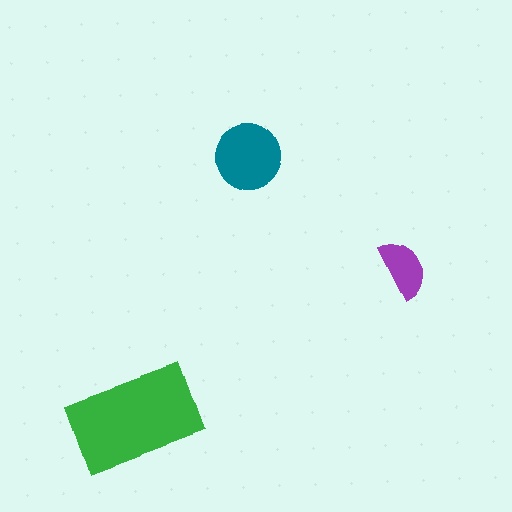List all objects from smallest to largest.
The purple semicircle, the teal circle, the green rectangle.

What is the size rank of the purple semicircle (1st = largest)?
3rd.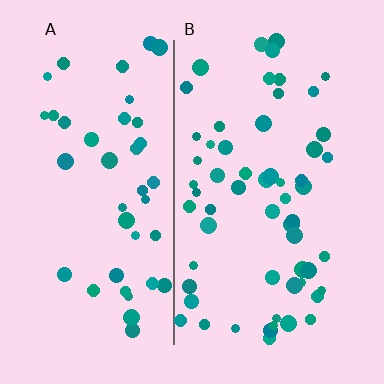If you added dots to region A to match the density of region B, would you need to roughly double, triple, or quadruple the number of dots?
Approximately double.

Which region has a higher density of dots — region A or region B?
B (the right).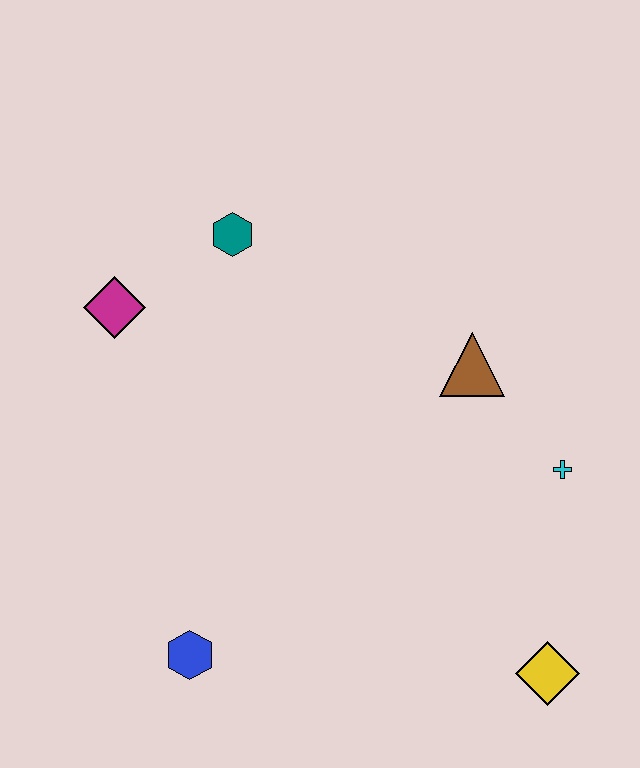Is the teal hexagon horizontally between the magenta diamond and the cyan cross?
Yes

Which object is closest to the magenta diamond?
The teal hexagon is closest to the magenta diamond.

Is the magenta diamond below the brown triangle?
No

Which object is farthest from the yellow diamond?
The magenta diamond is farthest from the yellow diamond.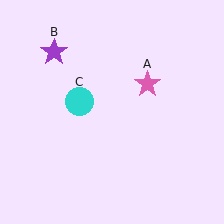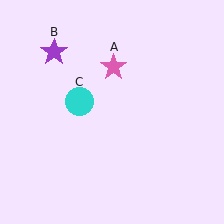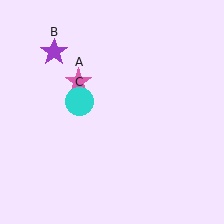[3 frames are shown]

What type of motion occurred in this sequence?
The pink star (object A) rotated counterclockwise around the center of the scene.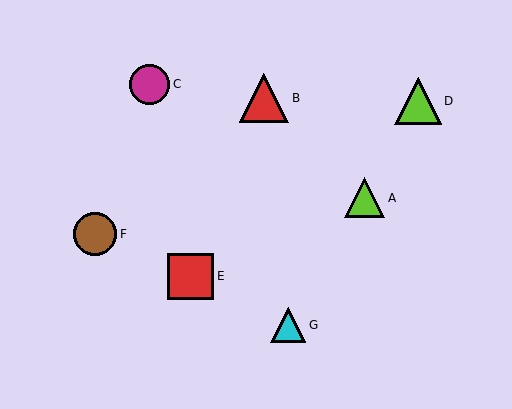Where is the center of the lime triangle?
The center of the lime triangle is at (418, 101).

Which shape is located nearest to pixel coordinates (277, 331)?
The cyan triangle (labeled G) at (288, 325) is nearest to that location.